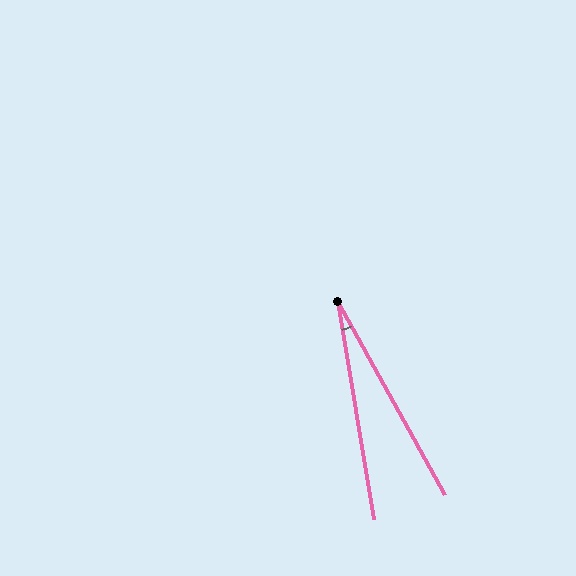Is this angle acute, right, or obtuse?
It is acute.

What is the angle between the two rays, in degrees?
Approximately 20 degrees.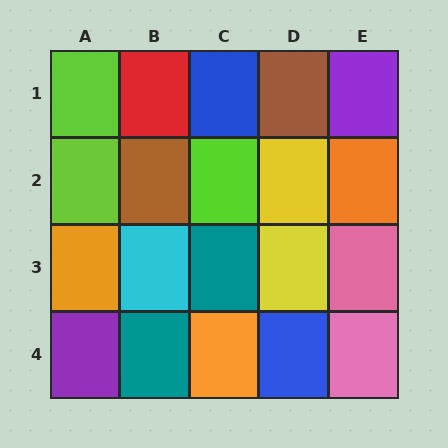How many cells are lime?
3 cells are lime.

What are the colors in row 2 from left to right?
Lime, brown, lime, yellow, orange.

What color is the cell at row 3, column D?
Yellow.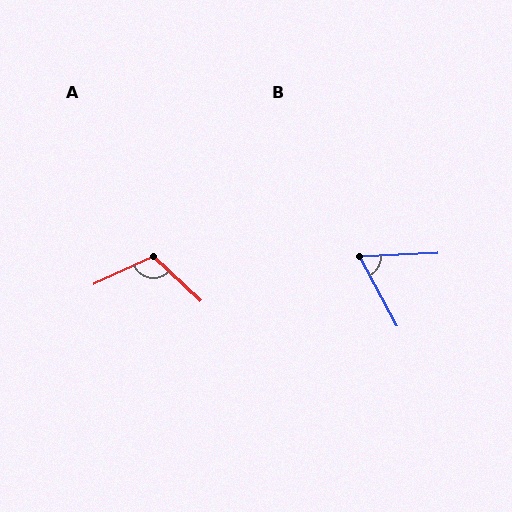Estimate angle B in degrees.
Approximately 65 degrees.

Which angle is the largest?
A, at approximately 112 degrees.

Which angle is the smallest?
B, at approximately 65 degrees.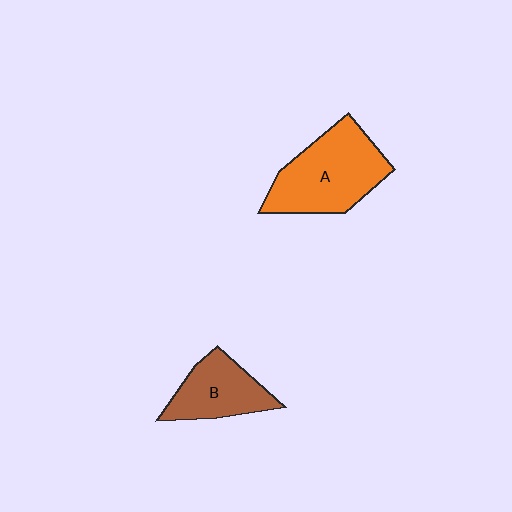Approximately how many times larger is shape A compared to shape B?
Approximately 1.5 times.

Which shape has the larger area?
Shape A (orange).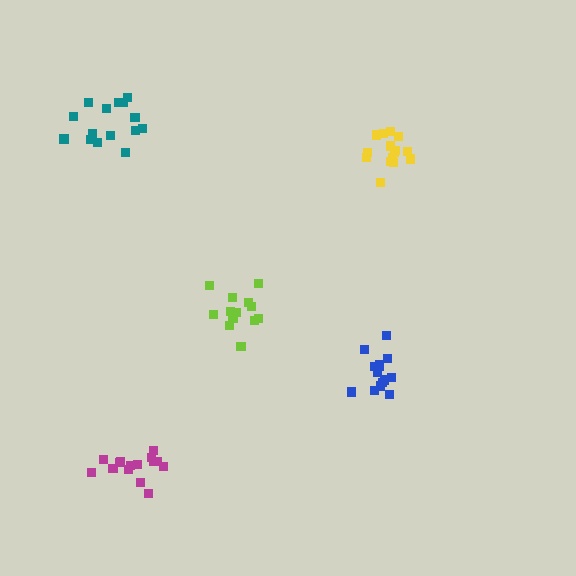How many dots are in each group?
Group 1: 14 dots, Group 2: 15 dots, Group 3: 13 dots, Group 4: 15 dots, Group 5: 15 dots (72 total).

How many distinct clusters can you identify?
There are 5 distinct clusters.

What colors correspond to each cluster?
The clusters are colored: blue, yellow, lime, teal, magenta.